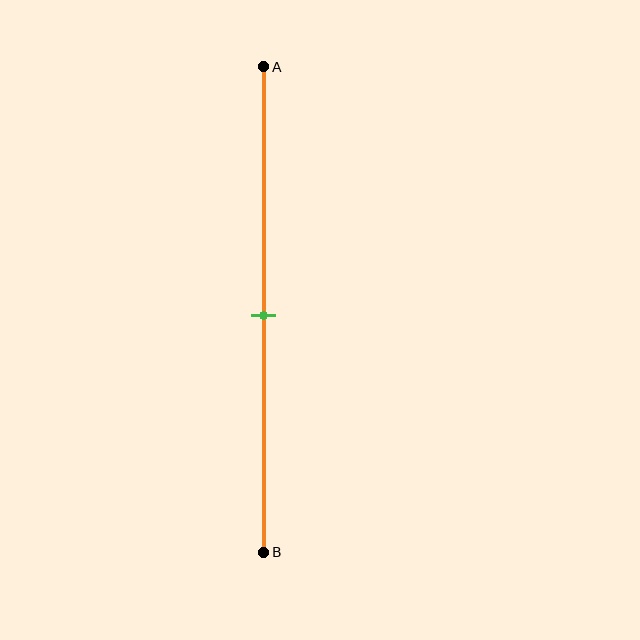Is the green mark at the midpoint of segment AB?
Yes, the mark is approximately at the midpoint.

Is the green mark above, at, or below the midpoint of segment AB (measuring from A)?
The green mark is approximately at the midpoint of segment AB.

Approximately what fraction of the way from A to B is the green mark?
The green mark is approximately 50% of the way from A to B.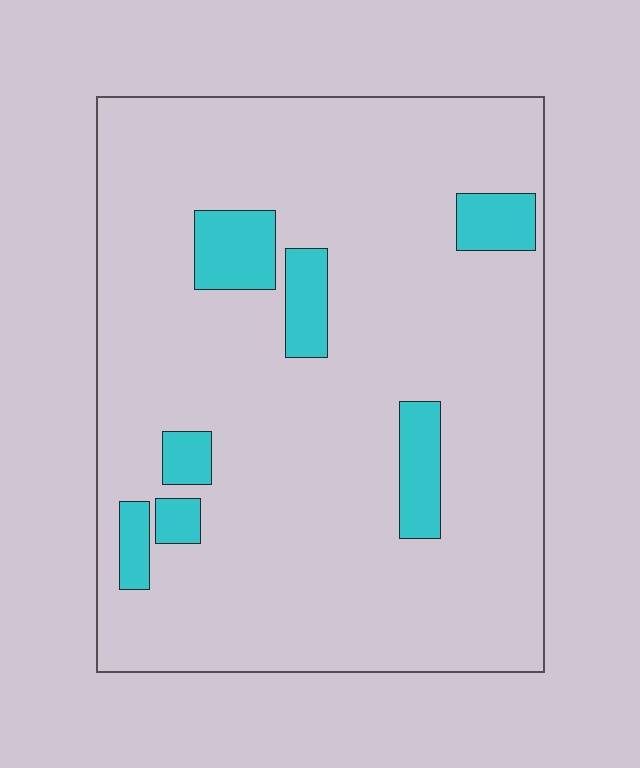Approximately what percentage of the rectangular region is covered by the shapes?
Approximately 10%.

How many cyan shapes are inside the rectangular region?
7.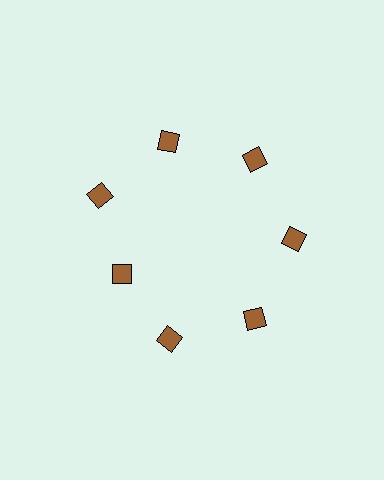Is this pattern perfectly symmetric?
No. The 7 brown squares are arranged in a ring, but one element near the 8 o'clock position is pulled inward toward the center, breaking the 7-fold rotational symmetry.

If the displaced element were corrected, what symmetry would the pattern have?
It would have 7-fold rotational symmetry — the pattern would map onto itself every 51 degrees.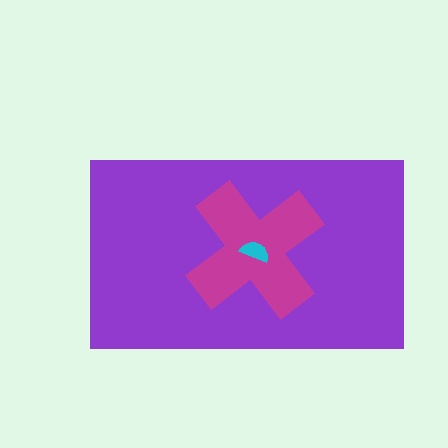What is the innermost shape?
The cyan semicircle.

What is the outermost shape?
The purple rectangle.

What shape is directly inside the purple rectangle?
The magenta cross.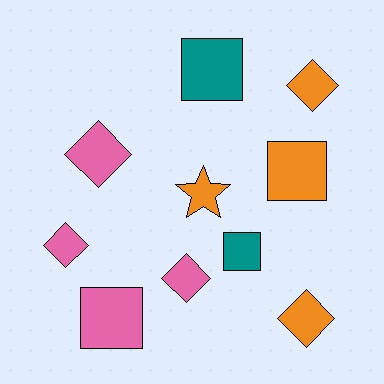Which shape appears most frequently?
Diamond, with 5 objects.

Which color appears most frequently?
Pink, with 4 objects.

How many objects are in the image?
There are 10 objects.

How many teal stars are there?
There are no teal stars.